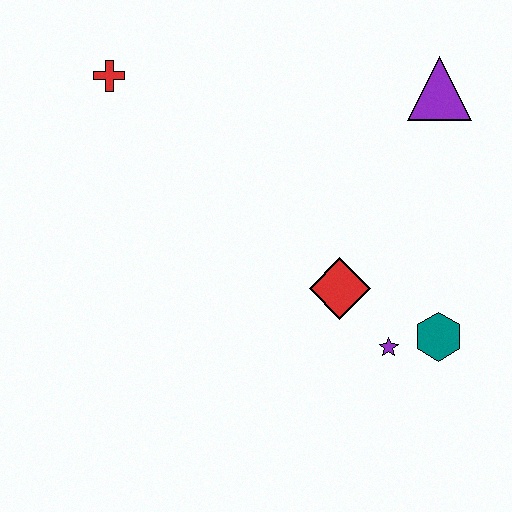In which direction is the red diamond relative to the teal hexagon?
The red diamond is to the left of the teal hexagon.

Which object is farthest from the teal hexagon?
The red cross is farthest from the teal hexagon.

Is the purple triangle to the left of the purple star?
No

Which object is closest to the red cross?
The red diamond is closest to the red cross.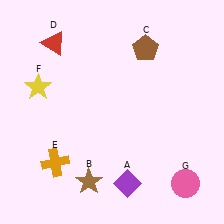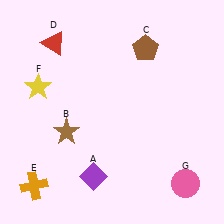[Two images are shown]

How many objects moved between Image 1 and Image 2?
3 objects moved between the two images.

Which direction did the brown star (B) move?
The brown star (B) moved up.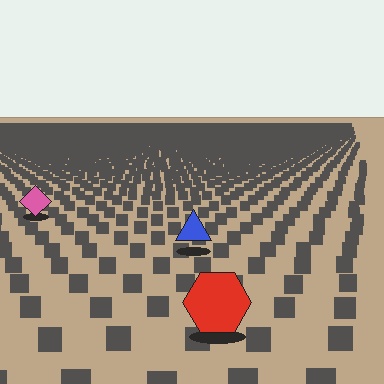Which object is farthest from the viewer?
The pink diamond is farthest from the viewer. It appears smaller and the ground texture around it is denser.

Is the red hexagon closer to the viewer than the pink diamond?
Yes. The red hexagon is closer — you can tell from the texture gradient: the ground texture is coarser near it.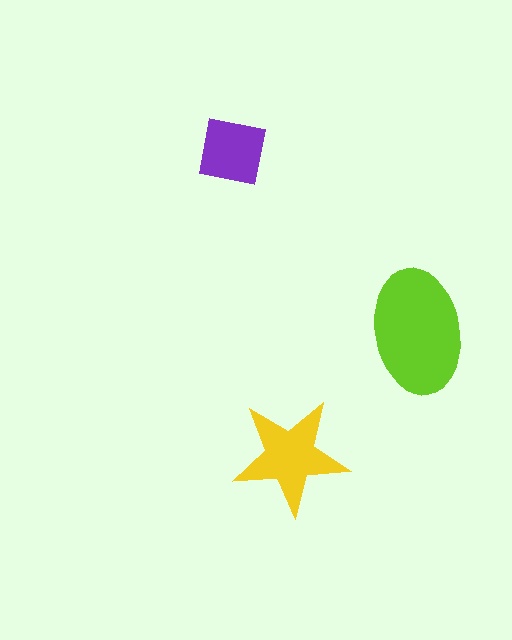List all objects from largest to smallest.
The lime ellipse, the yellow star, the purple square.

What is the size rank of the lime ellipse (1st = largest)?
1st.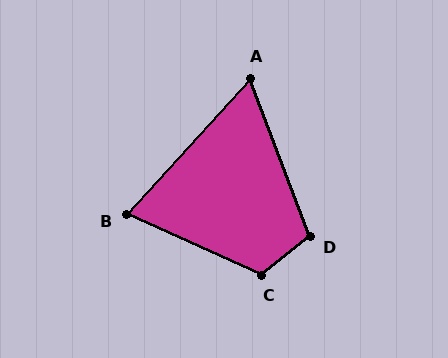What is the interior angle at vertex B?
Approximately 72 degrees (acute).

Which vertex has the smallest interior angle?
A, at approximately 63 degrees.